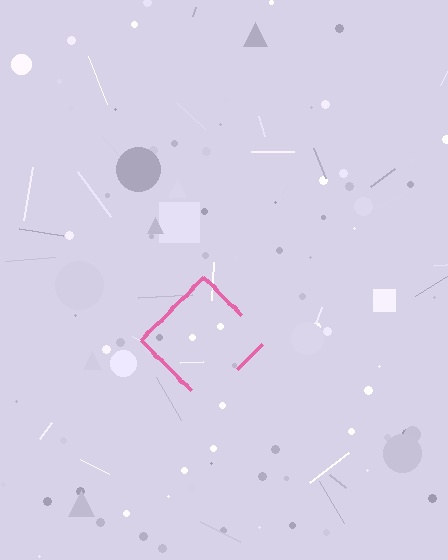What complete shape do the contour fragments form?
The contour fragments form a diamond.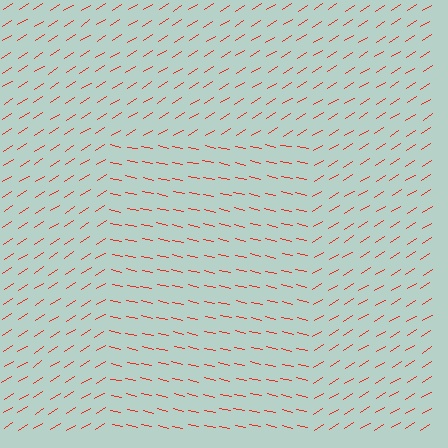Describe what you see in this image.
The image is filled with small red line segments. A rectangle region in the image has lines oriented differently from the surrounding lines, creating a visible texture boundary.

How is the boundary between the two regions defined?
The boundary is defined purely by a change in line orientation (approximately 45 degrees difference). All lines are the same color and thickness.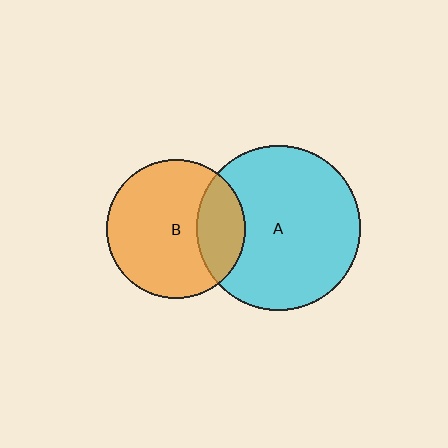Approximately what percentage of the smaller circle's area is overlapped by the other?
Approximately 25%.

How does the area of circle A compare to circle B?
Approximately 1.4 times.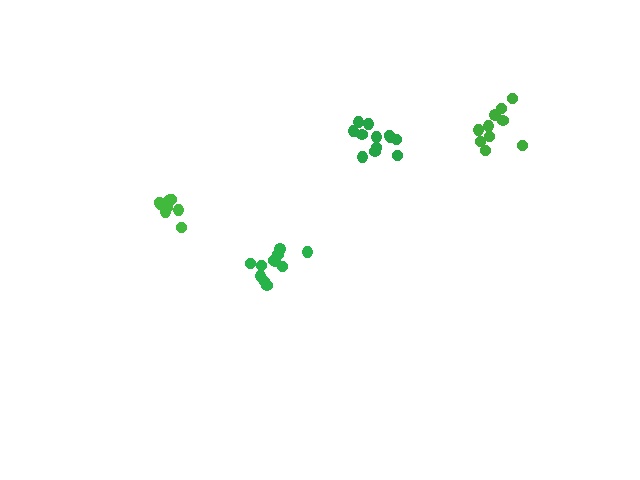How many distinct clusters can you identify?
There are 4 distinct clusters.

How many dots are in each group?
Group 1: 12 dots, Group 2: 11 dots, Group 3: 10 dots, Group 4: 9 dots (42 total).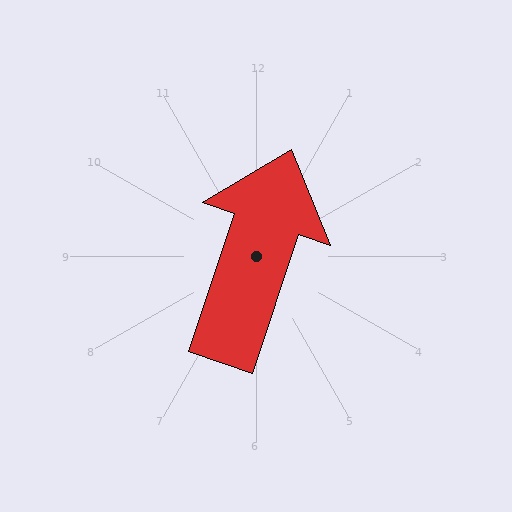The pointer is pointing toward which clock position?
Roughly 1 o'clock.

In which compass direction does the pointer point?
North.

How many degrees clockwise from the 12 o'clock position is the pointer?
Approximately 19 degrees.